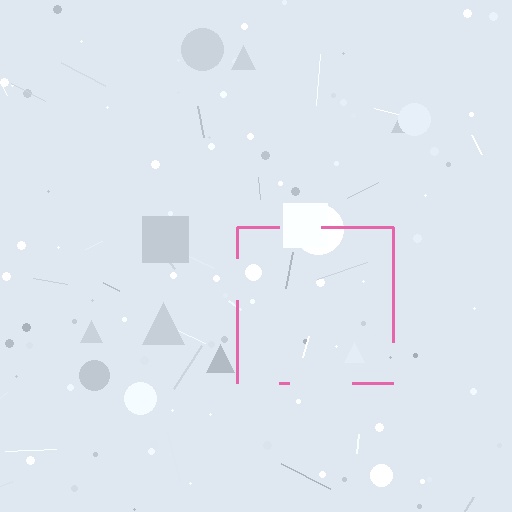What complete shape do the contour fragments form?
The contour fragments form a square.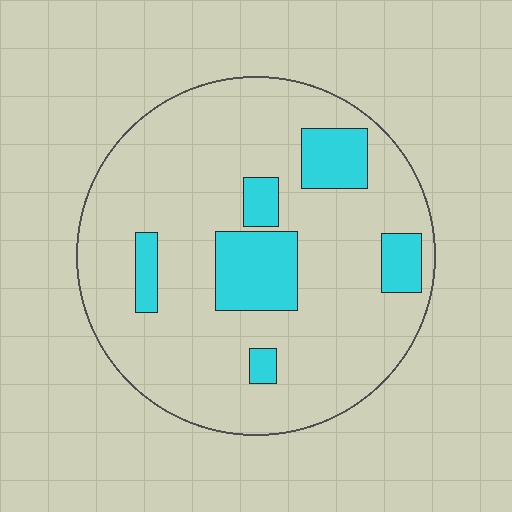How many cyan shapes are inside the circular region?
6.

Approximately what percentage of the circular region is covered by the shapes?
Approximately 20%.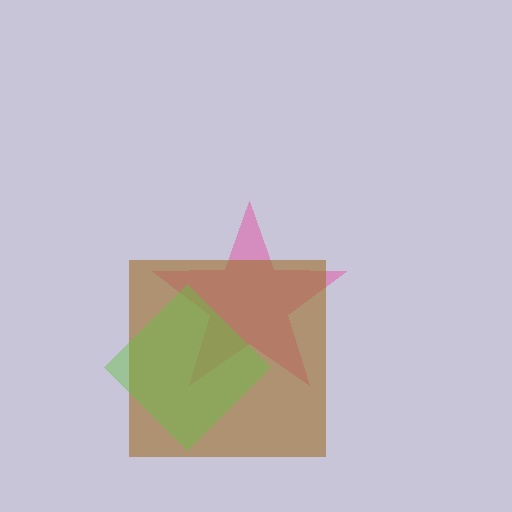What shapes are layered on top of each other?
The layered shapes are: a pink star, a brown square, a lime diamond.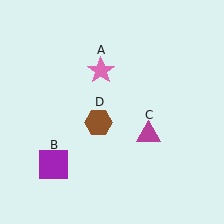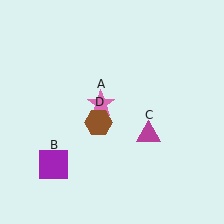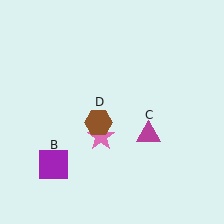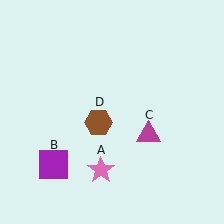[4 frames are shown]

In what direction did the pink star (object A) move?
The pink star (object A) moved down.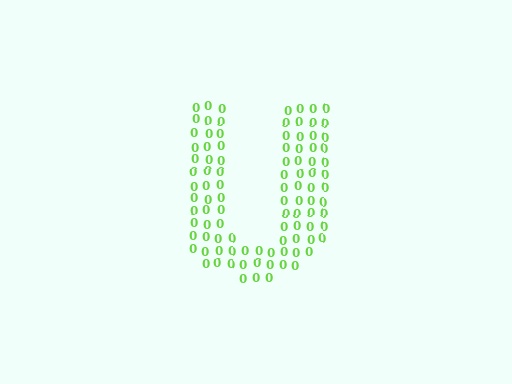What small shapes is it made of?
It is made of small digit 0's.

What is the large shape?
The large shape is the letter U.